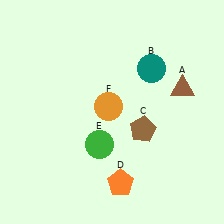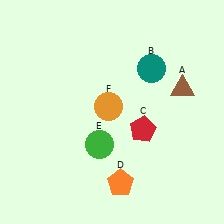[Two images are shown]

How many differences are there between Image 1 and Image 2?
There is 1 difference between the two images.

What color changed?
The pentagon (C) changed from brown in Image 1 to red in Image 2.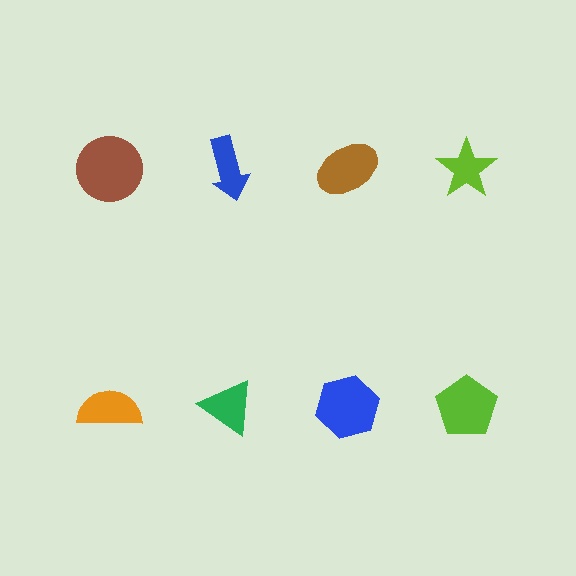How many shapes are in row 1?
4 shapes.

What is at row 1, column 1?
A brown circle.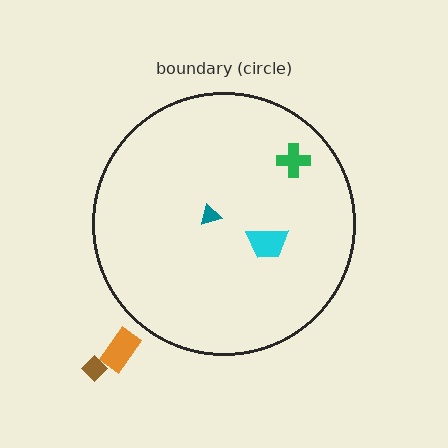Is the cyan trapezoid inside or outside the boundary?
Inside.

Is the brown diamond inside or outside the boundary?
Outside.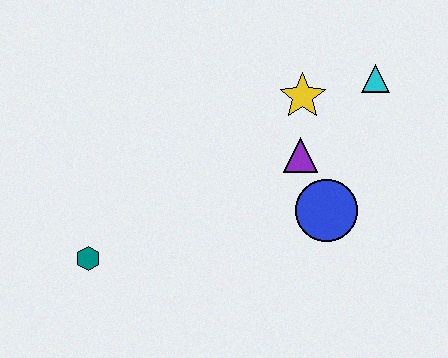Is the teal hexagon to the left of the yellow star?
Yes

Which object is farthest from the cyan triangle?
The teal hexagon is farthest from the cyan triangle.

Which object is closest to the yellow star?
The purple triangle is closest to the yellow star.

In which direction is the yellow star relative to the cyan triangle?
The yellow star is to the left of the cyan triangle.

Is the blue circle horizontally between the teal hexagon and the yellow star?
No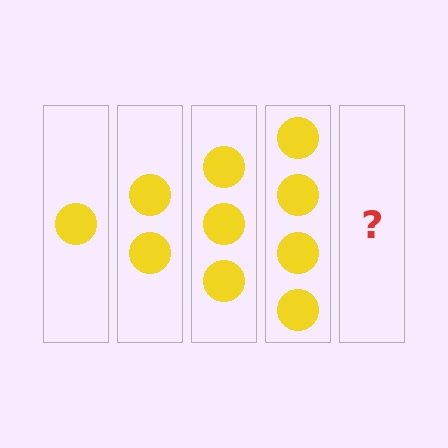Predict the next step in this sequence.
The next step is 5 circles.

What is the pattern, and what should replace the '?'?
The pattern is that each step adds one more circle. The '?' should be 5 circles.